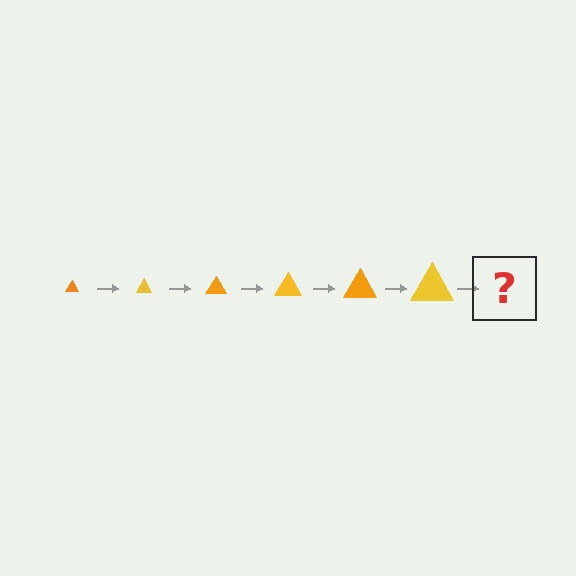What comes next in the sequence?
The next element should be an orange triangle, larger than the previous one.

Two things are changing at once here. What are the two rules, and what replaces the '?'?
The two rules are that the triangle grows larger each step and the color cycles through orange and yellow. The '?' should be an orange triangle, larger than the previous one.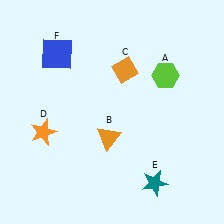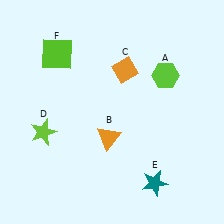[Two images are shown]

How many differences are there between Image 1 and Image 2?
There are 2 differences between the two images.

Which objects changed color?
D changed from orange to lime. F changed from blue to lime.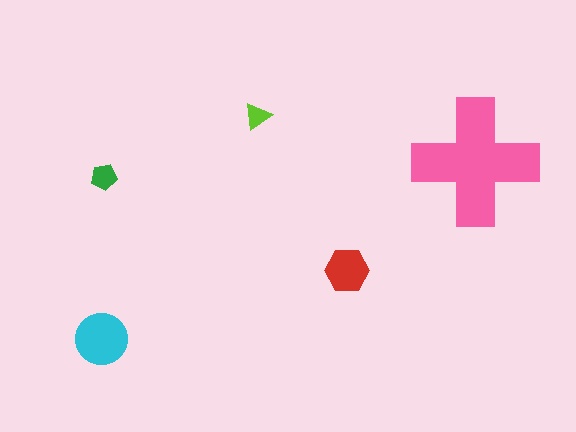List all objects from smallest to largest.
The lime triangle, the green pentagon, the red hexagon, the cyan circle, the pink cross.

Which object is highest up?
The lime triangle is topmost.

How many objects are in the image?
There are 5 objects in the image.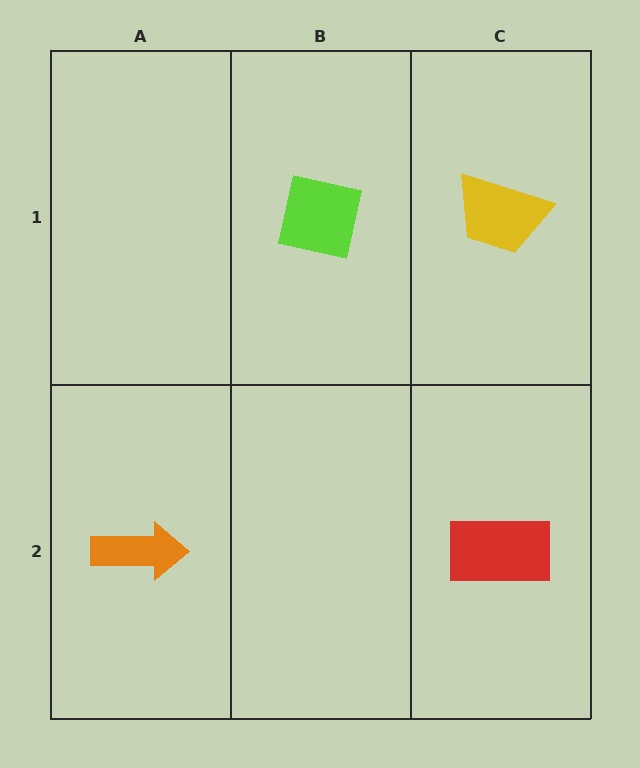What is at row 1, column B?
A lime square.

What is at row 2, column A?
An orange arrow.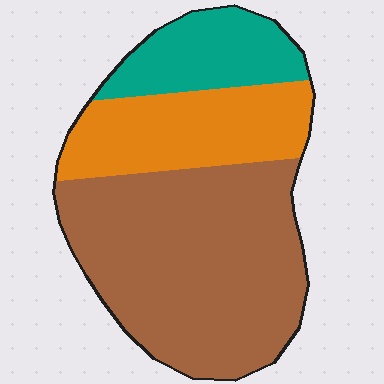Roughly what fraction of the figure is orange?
Orange takes up about one quarter (1/4) of the figure.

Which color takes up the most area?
Brown, at roughly 55%.